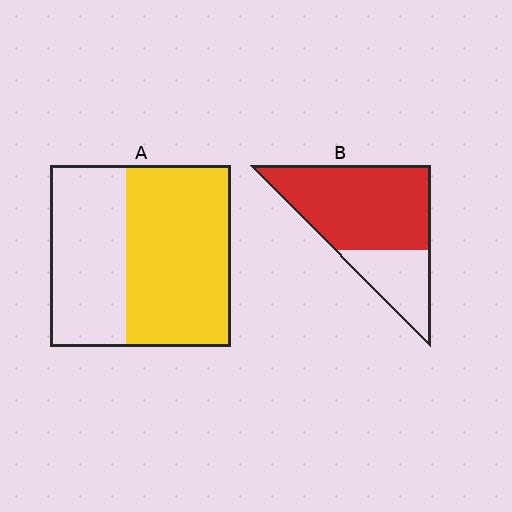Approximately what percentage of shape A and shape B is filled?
A is approximately 60% and B is approximately 70%.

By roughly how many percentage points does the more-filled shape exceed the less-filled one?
By roughly 15 percentage points (B over A).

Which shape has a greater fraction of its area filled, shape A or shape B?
Shape B.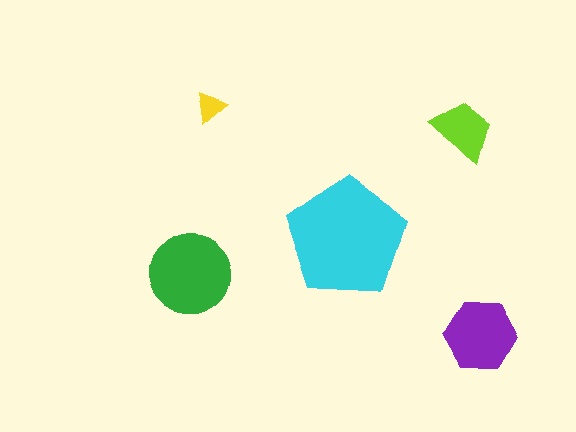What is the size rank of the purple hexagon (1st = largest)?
3rd.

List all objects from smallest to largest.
The yellow triangle, the lime trapezoid, the purple hexagon, the green circle, the cyan pentagon.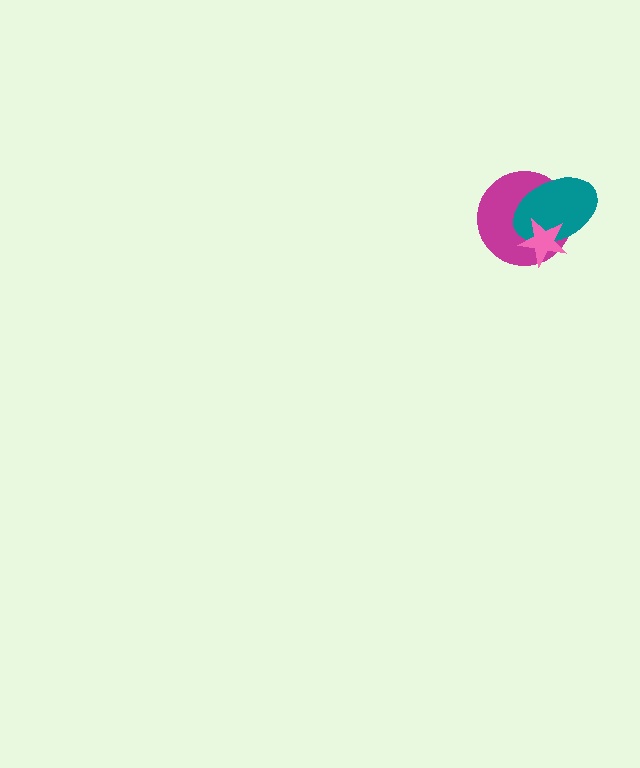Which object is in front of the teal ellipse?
The pink star is in front of the teal ellipse.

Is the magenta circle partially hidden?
Yes, it is partially covered by another shape.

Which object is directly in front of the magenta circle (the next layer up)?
The teal ellipse is directly in front of the magenta circle.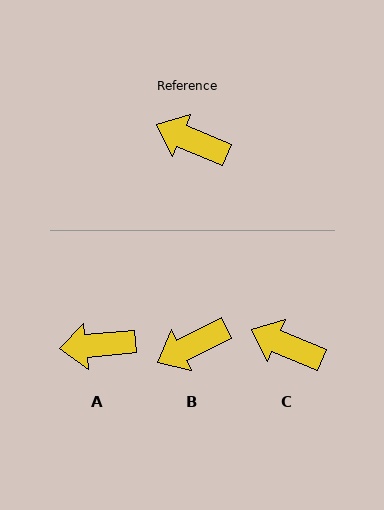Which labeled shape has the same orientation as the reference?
C.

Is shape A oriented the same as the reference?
No, it is off by about 29 degrees.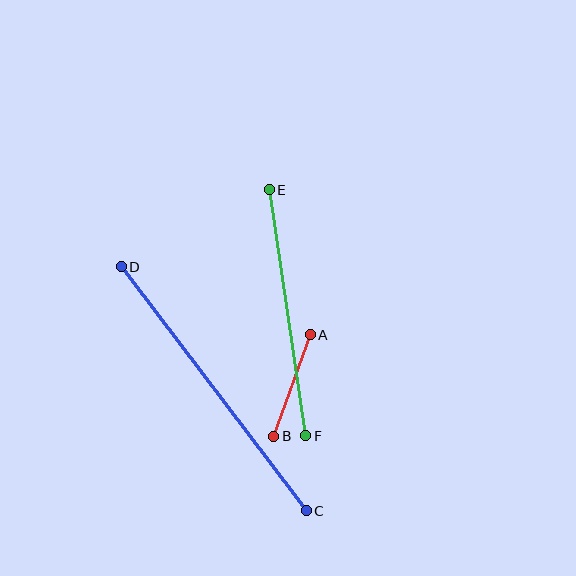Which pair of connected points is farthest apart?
Points C and D are farthest apart.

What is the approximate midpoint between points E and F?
The midpoint is at approximately (288, 313) pixels.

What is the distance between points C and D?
The distance is approximately 306 pixels.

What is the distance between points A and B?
The distance is approximately 108 pixels.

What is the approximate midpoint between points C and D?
The midpoint is at approximately (214, 389) pixels.